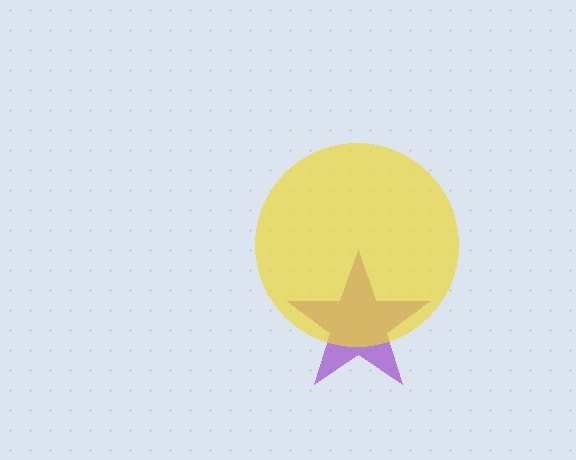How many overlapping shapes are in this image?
There are 2 overlapping shapes in the image.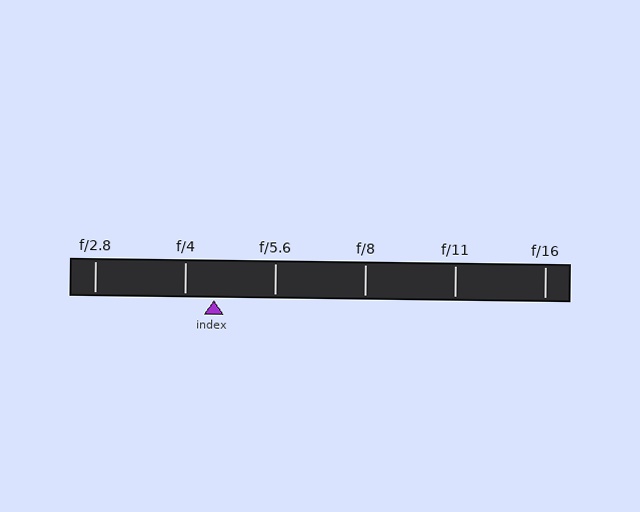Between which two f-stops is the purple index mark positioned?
The index mark is between f/4 and f/5.6.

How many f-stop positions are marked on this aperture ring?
There are 6 f-stop positions marked.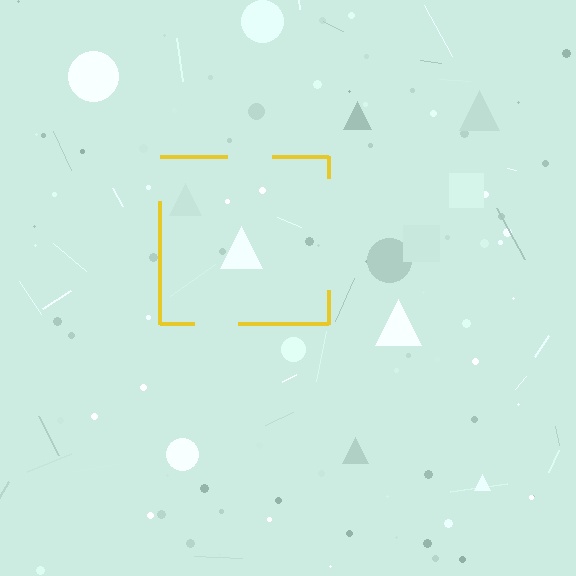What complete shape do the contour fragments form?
The contour fragments form a square.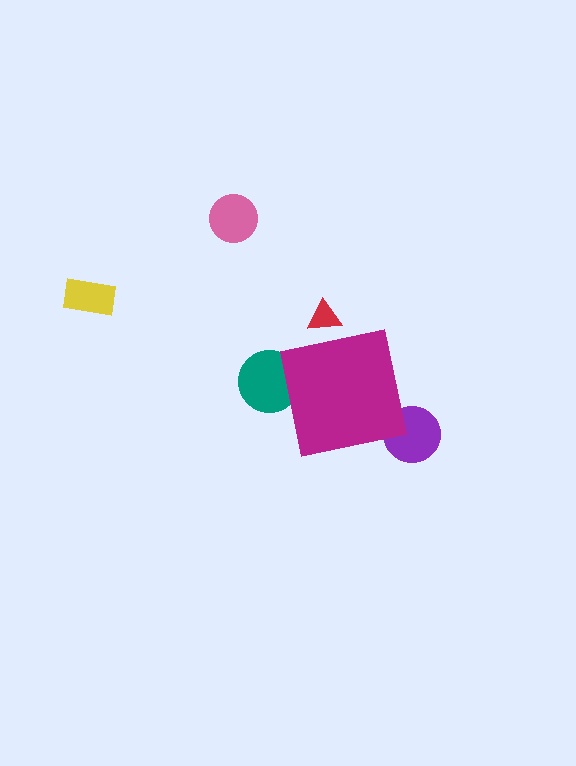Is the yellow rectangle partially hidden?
No, the yellow rectangle is fully visible.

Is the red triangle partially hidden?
Yes, the red triangle is partially hidden behind the magenta square.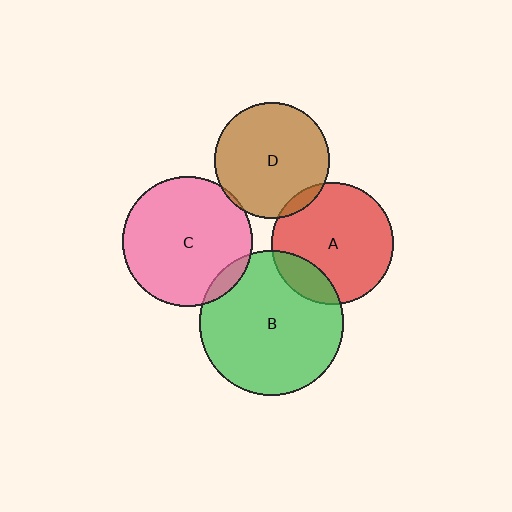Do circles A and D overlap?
Yes.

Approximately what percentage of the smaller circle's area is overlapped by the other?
Approximately 5%.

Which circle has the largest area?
Circle B (green).